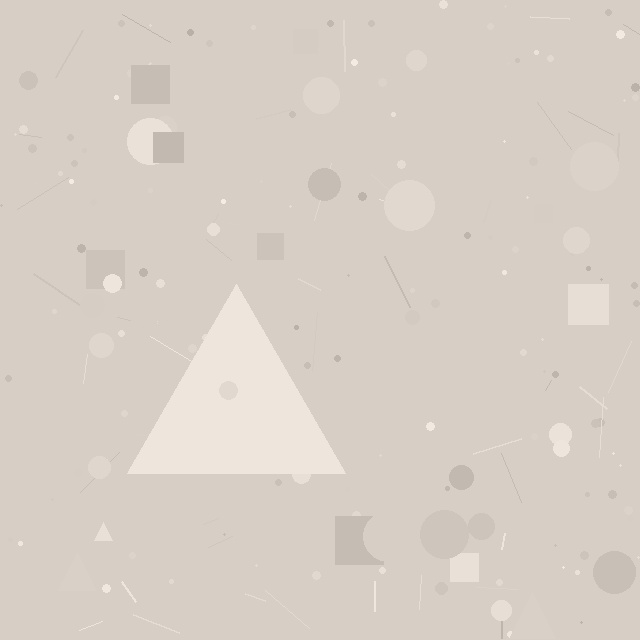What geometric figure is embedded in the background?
A triangle is embedded in the background.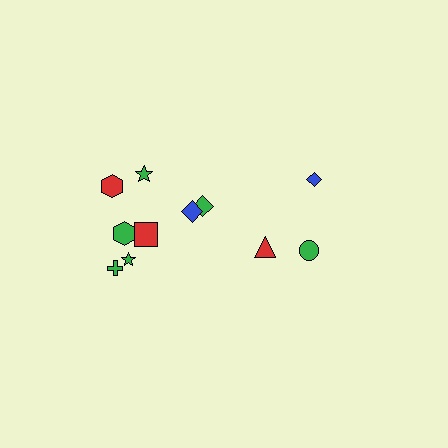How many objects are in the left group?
There are 8 objects.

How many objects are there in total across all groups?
There are 11 objects.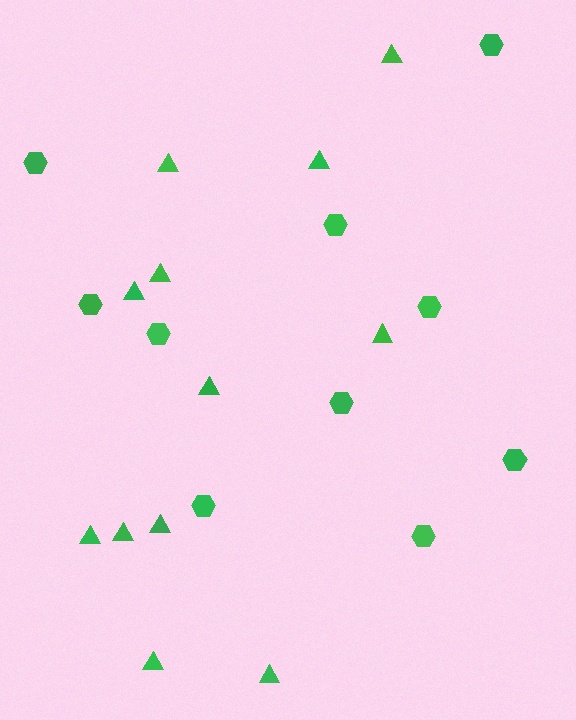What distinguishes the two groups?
There are 2 groups: one group of hexagons (10) and one group of triangles (12).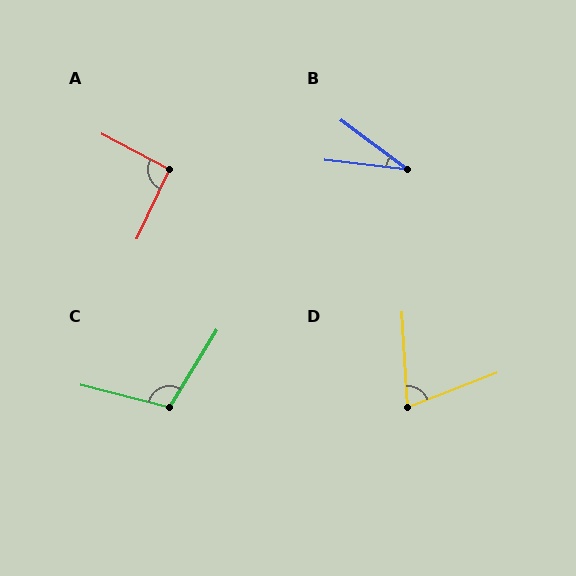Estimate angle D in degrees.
Approximately 72 degrees.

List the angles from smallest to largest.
B (30°), D (72°), A (93°), C (107°).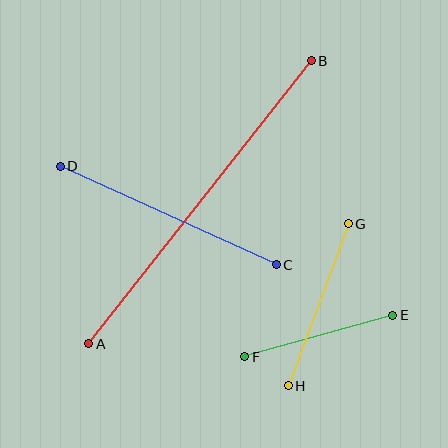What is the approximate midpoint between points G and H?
The midpoint is at approximately (318, 305) pixels.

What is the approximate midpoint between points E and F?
The midpoint is at approximately (319, 336) pixels.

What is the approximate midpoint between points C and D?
The midpoint is at approximately (168, 215) pixels.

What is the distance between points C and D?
The distance is approximately 237 pixels.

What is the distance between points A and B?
The distance is approximately 360 pixels.